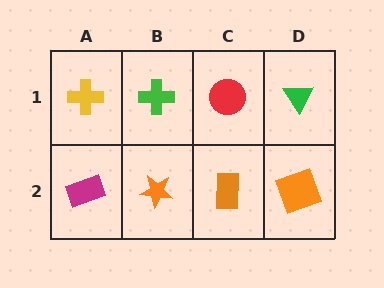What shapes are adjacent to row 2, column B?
A green cross (row 1, column B), a magenta rectangle (row 2, column A), an orange rectangle (row 2, column C).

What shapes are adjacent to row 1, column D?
An orange square (row 2, column D), a red circle (row 1, column C).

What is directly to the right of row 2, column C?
An orange square.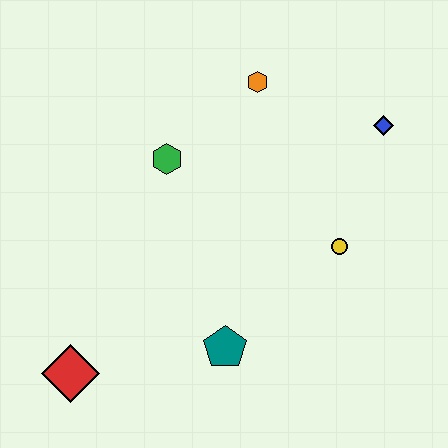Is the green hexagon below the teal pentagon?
No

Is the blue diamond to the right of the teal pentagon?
Yes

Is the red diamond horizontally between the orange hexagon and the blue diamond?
No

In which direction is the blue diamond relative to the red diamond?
The blue diamond is to the right of the red diamond.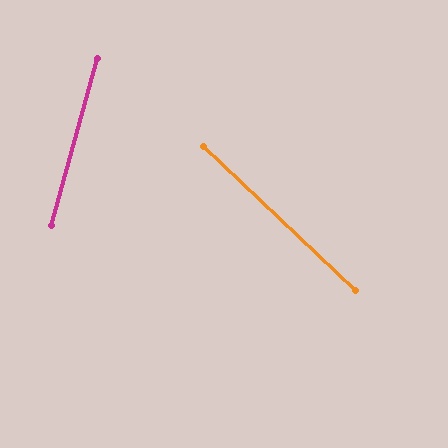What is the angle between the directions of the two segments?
Approximately 62 degrees.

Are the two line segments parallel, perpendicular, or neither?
Neither parallel nor perpendicular — they differ by about 62°.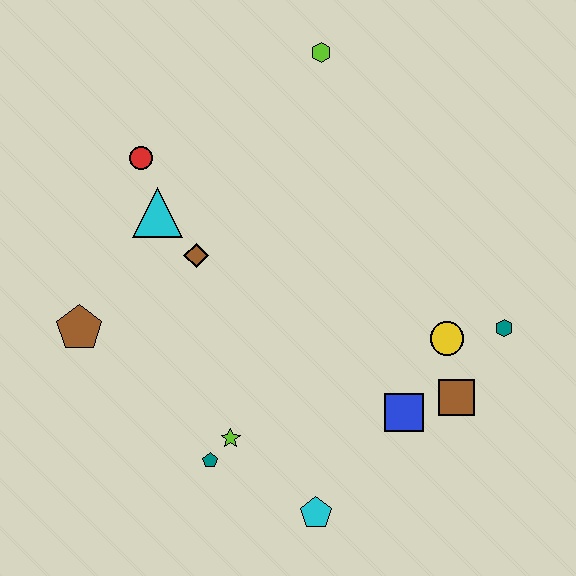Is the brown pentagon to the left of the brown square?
Yes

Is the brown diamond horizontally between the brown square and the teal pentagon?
No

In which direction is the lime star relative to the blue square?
The lime star is to the left of the blue square.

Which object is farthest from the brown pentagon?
The teal hexagon is farthest from the brown pentagon.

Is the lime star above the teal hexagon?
No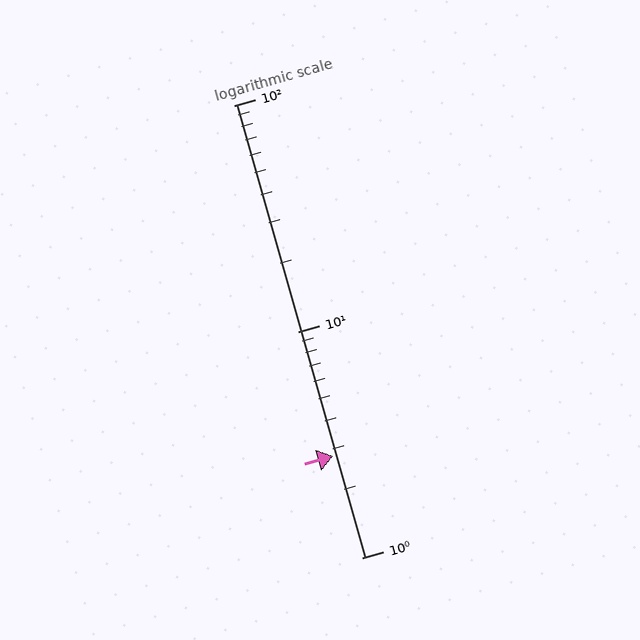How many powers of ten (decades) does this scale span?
The scale spans 2 decades, from 1 to 100.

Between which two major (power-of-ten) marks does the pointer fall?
The pointer is between 1 and 10.